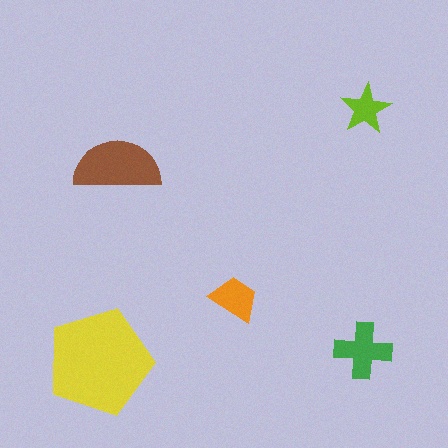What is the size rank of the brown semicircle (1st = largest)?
2nd.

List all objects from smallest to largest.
The lime star, the orange trapezoid, the green cross, the brown semicircle, the yellow pentagon.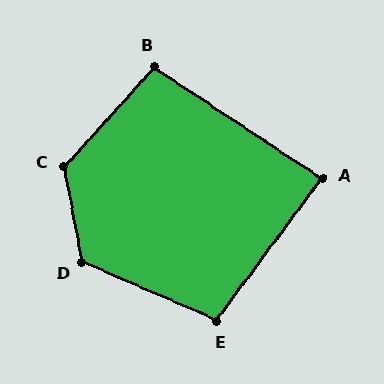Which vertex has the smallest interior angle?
A, at approximately 87 degrees.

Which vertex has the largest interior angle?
C, at approximately 127 degrees.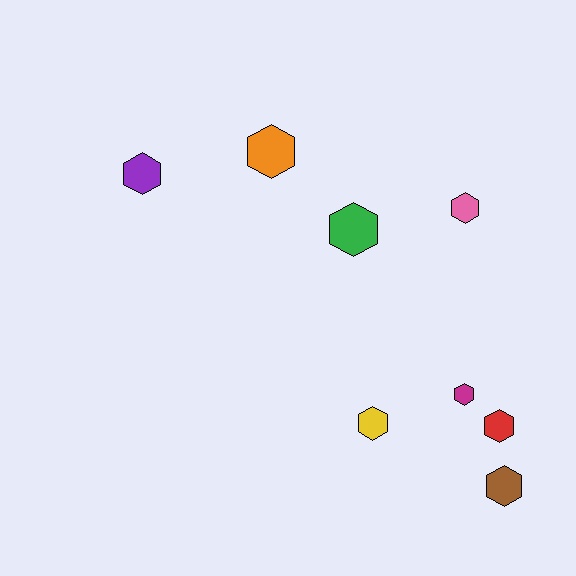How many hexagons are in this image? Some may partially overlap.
There are 8 hexagons.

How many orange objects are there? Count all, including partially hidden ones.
There is 1 orange object.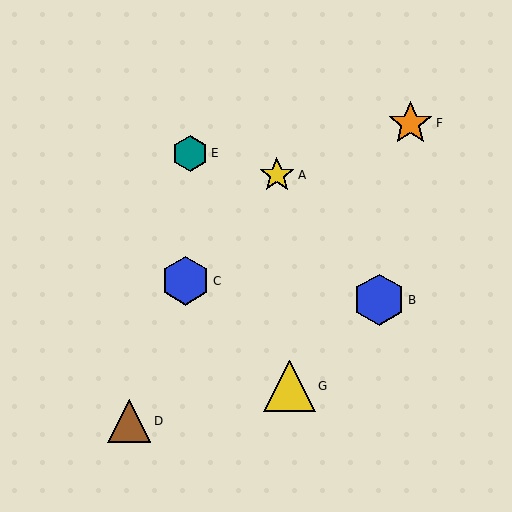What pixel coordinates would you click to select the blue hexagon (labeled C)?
Click at (185, 281) to select the blue hexagon C.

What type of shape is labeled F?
Shape F is an orange star.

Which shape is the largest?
The blue hexagon (labeled B) is the largest.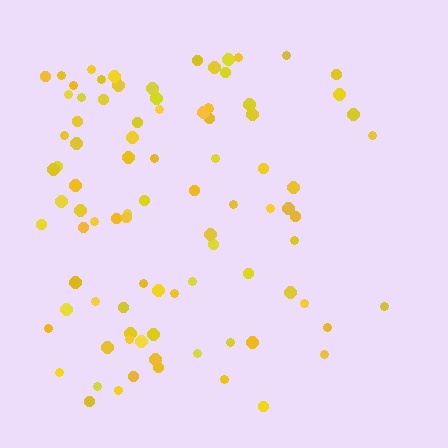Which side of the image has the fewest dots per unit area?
The right.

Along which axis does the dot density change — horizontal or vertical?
Horizontal.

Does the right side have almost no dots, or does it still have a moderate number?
Still a moderate number, just noticeably fewer than the left.